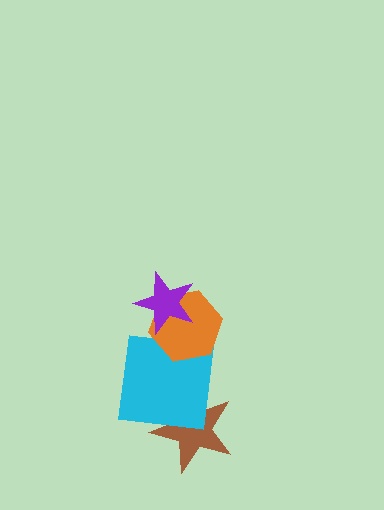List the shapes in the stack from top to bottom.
From top to bottom: the purple star, the orange hexagon, the cyan square, the brown star.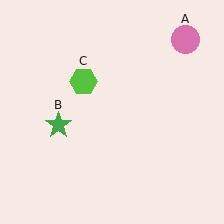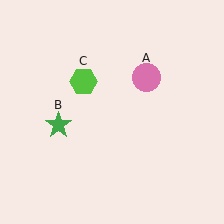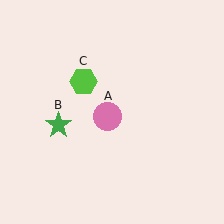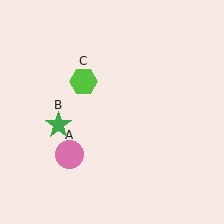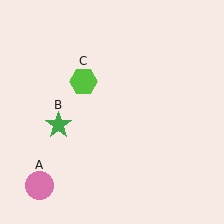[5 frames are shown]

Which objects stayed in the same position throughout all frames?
Green star (object B) and lime hexagon (object C) remained stationary.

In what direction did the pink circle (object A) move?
The pink circle (object A) moved down and to the left.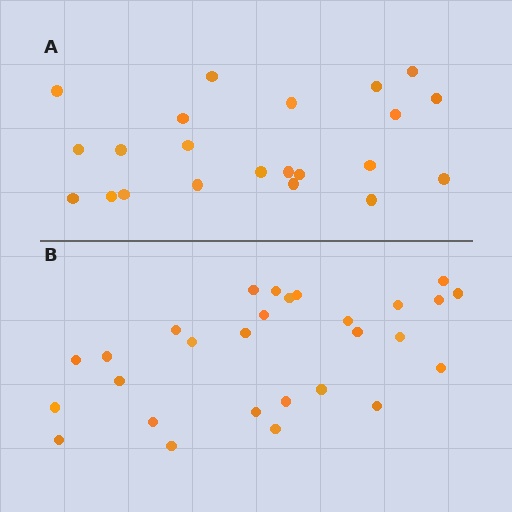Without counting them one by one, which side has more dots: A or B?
Region B (the bottom region) has more dots.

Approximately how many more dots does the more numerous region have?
Region B has about 6 more dots than region A.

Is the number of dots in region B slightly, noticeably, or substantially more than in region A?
Region B has noticeably more, but not dramatically so. The ratio is roughly 1.3 to 1.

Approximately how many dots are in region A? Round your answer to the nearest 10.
About 20 dots. (The exact count is 22, which rounds to 20.)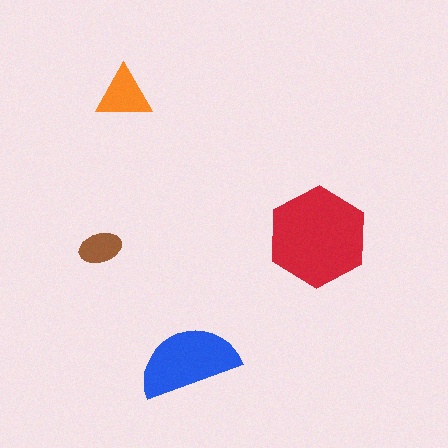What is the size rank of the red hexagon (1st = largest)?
1st.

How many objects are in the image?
There are 4 objects in the image.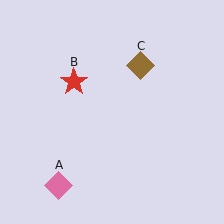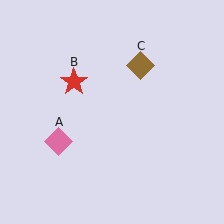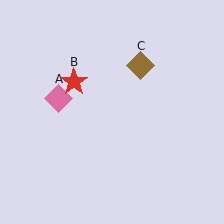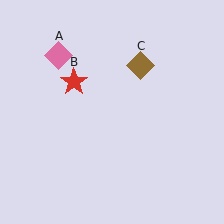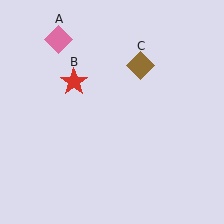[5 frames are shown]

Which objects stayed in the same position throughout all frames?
Red star (object B) and brown diamond (object C) remained stationary.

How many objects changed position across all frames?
1 object changed position: pink diamond (object A).